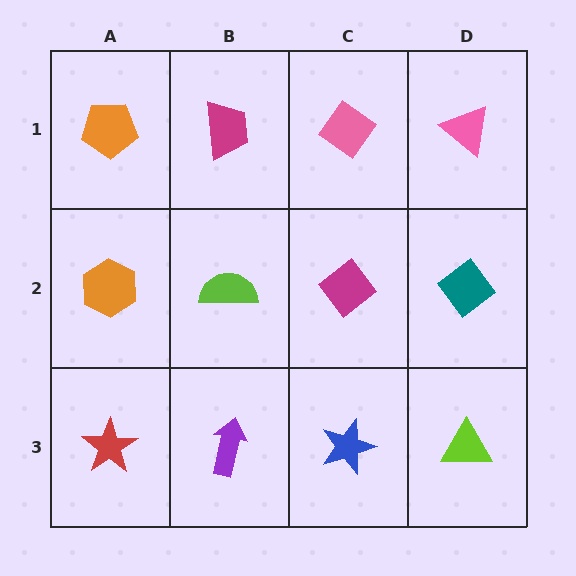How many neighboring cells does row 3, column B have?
3.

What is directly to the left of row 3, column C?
A purple arrow.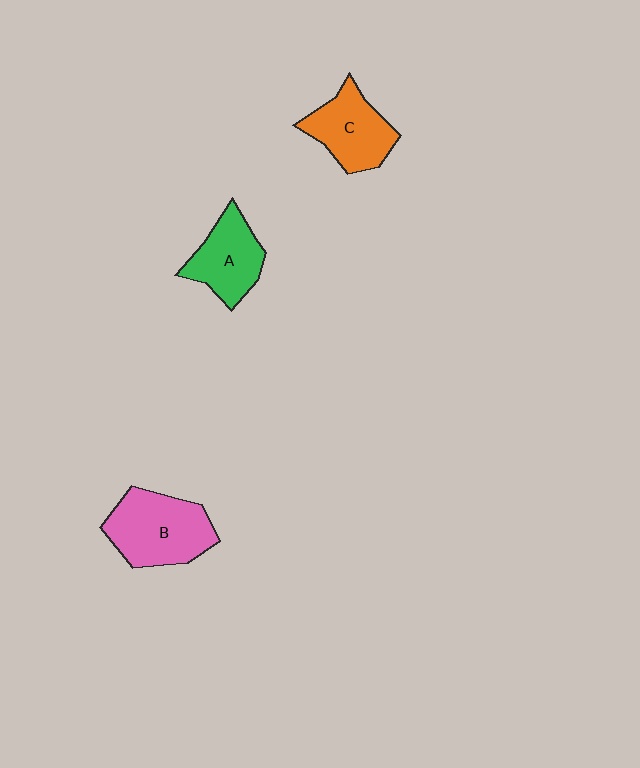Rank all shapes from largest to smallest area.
From largest to smallest: B (pink), C (orange), A (green).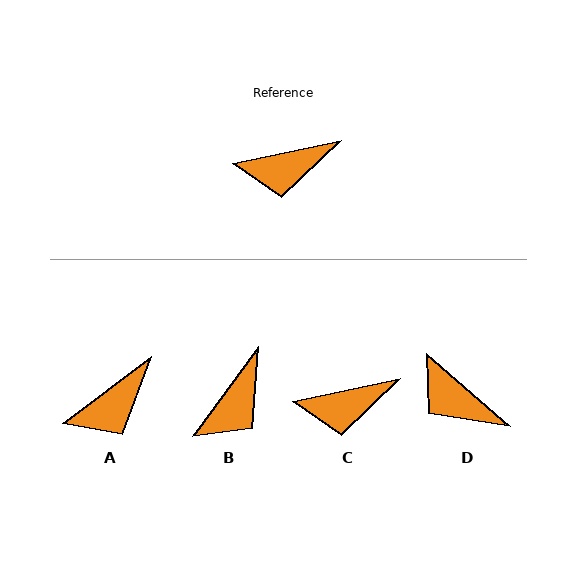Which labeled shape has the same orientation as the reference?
C.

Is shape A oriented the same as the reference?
No, it is off by about 25 degrees.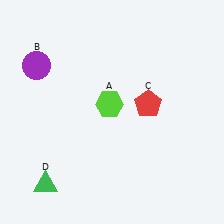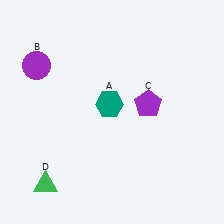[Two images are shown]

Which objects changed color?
A changed from lime to teal. C changed from red to purple.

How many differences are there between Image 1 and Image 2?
There are 2 differences between the two images.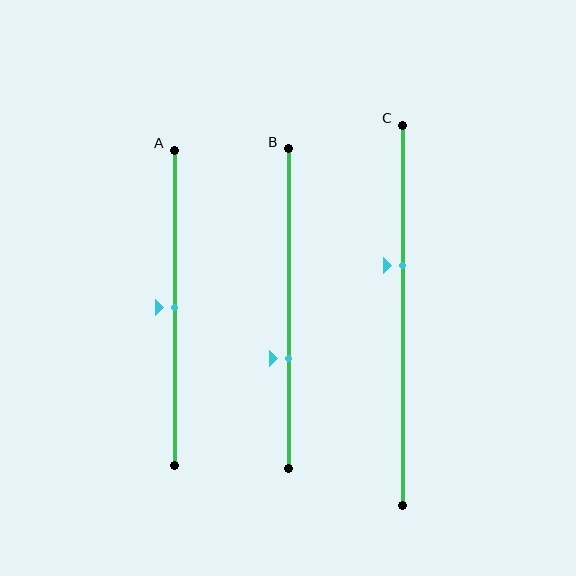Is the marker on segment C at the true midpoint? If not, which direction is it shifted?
No, the marker on segment C is shifted upward by about 13% of the segment length.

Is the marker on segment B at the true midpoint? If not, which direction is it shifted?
No, the marker on segment B is shifted downward by about 16% of the segment length.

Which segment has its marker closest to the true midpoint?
Segment A has its marker closest to the true midpoint.